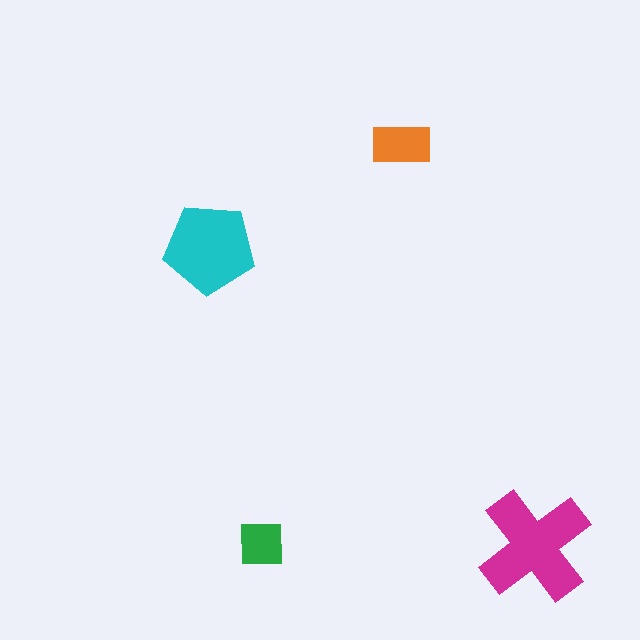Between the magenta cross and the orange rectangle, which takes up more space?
The magenta cross.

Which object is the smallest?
The green square.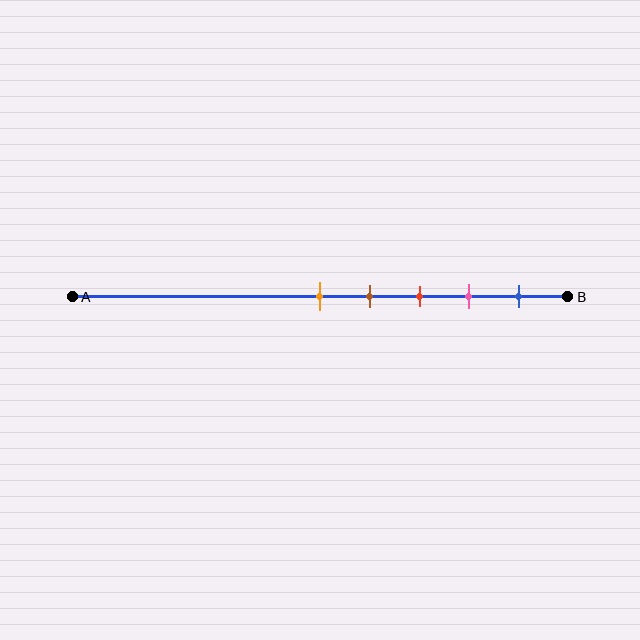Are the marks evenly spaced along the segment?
Yes, the marks are approximately evenly spaced.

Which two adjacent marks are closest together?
The orange and brown marks are the closest adjacent pair.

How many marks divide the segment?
There are 5 marks dividing the segment.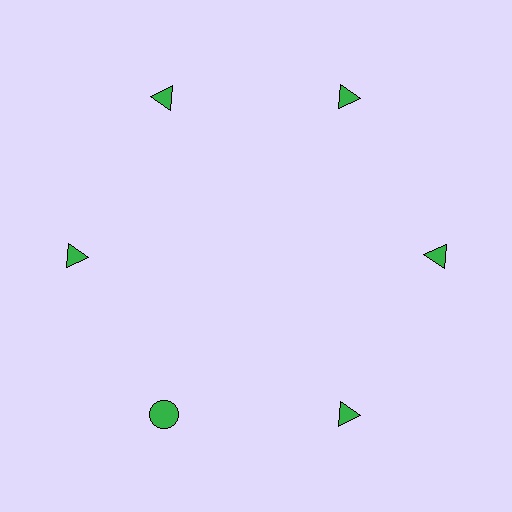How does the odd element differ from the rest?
It has a different shape: circle instead of triangle.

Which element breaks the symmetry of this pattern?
The green circle at roughly the 7 o'clock position breaks the symmetry. All other shapes are green triangles.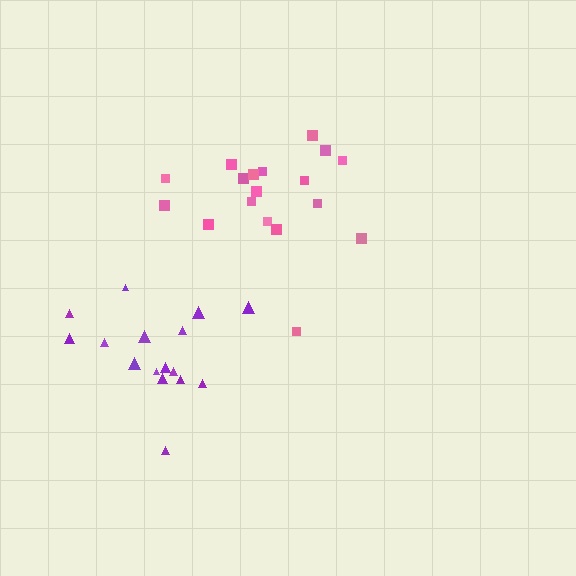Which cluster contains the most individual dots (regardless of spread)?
Pink (18).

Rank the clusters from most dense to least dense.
purple, pink.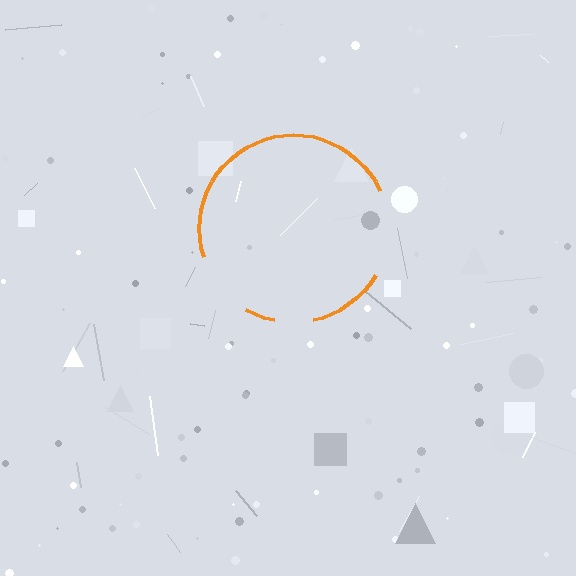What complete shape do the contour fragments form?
The contour fragments form a circle.